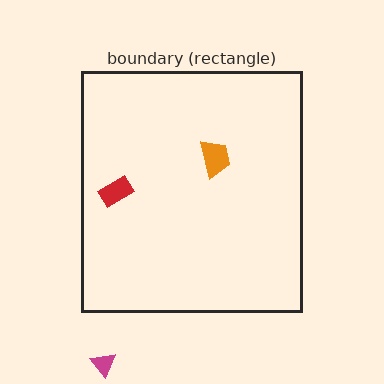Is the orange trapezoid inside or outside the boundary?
Inside.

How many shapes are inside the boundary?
2 inside, 1 outside.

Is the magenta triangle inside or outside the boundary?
Outside.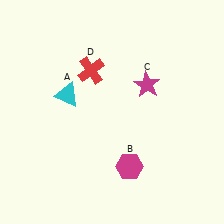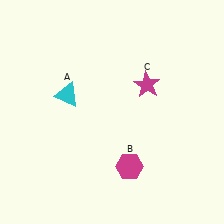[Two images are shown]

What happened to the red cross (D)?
The red cross (D) was removed in Image 2. It was in the top-left area of Image 1.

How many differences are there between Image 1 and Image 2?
There is 1 difference between the two images.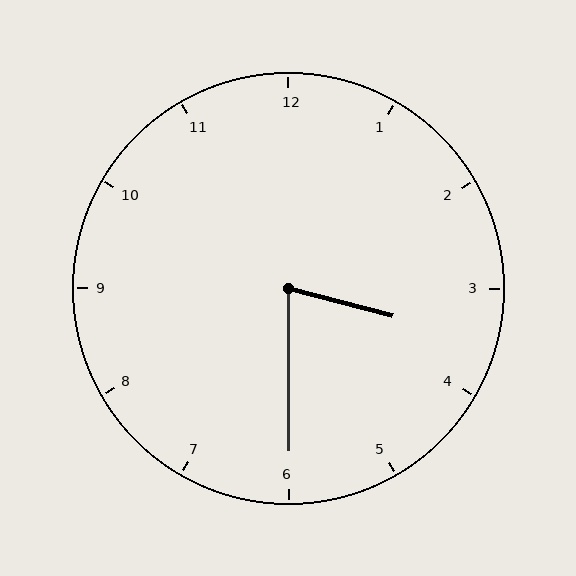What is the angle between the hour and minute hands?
Approximately 75 degrees.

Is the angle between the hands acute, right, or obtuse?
It is acute.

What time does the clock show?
3:30.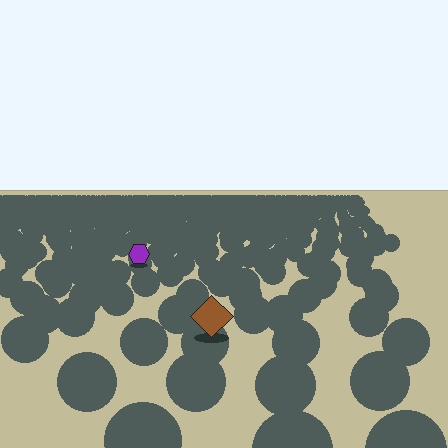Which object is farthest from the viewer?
The purple hexagon is farthest from the viewer. It appears smaller and the ground texture around it is denser.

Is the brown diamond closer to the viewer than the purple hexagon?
Yes. The brown diamond is closer — you can tell from the texture gradient: the ground texture is coarser near it.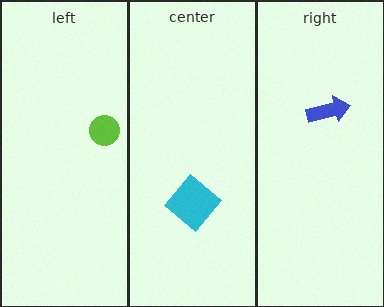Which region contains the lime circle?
The left region.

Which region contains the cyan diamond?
The center region.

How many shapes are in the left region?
1.